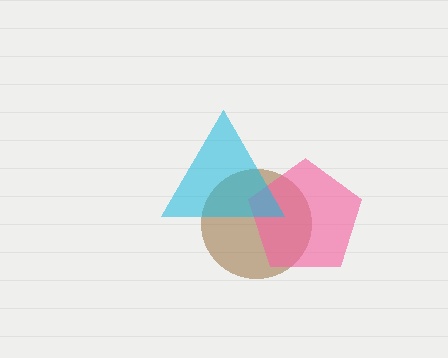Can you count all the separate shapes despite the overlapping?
Yes, there are 3 separate shapes.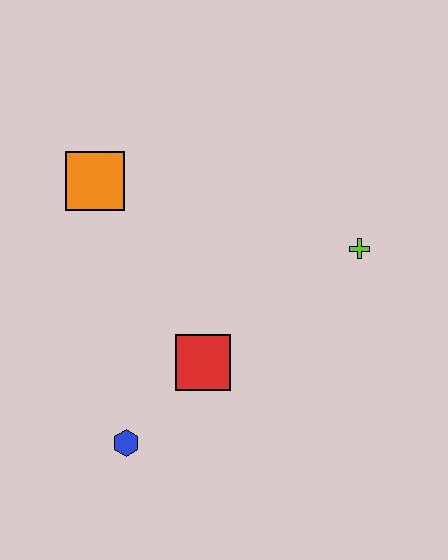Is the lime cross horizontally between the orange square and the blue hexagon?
No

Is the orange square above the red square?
Yes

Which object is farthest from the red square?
The orange square is farthest from the red square.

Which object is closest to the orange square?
The red square is closest to the orange square.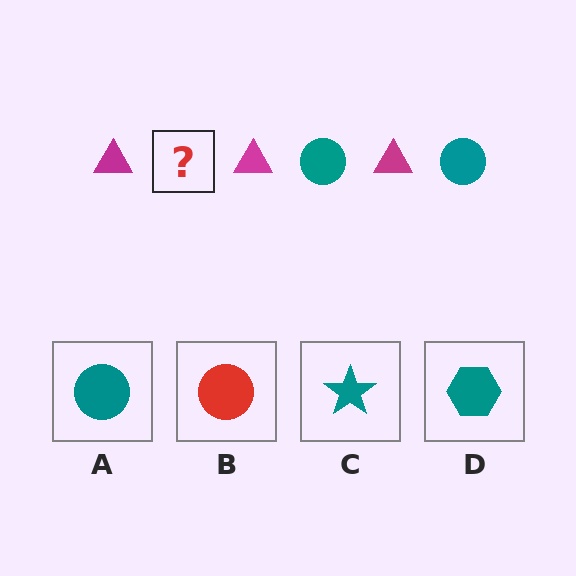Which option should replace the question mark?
Option A.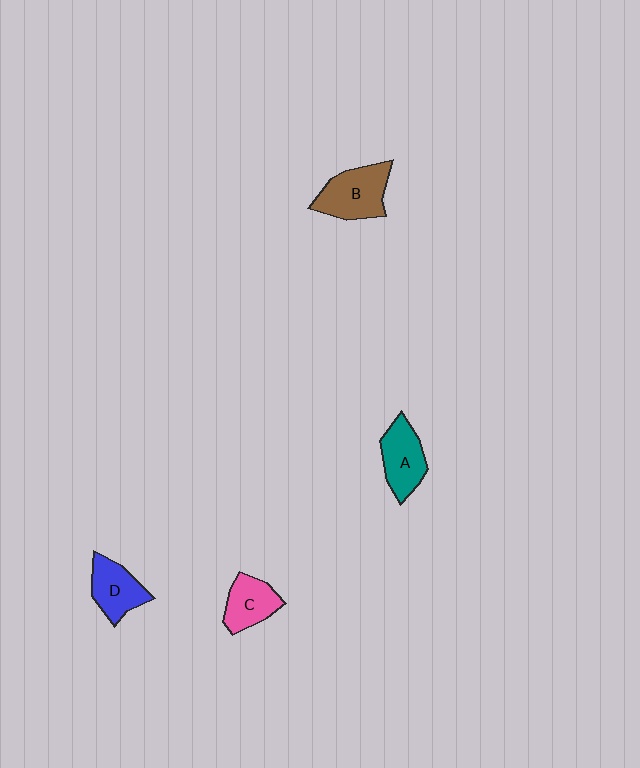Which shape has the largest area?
Shape B (brown).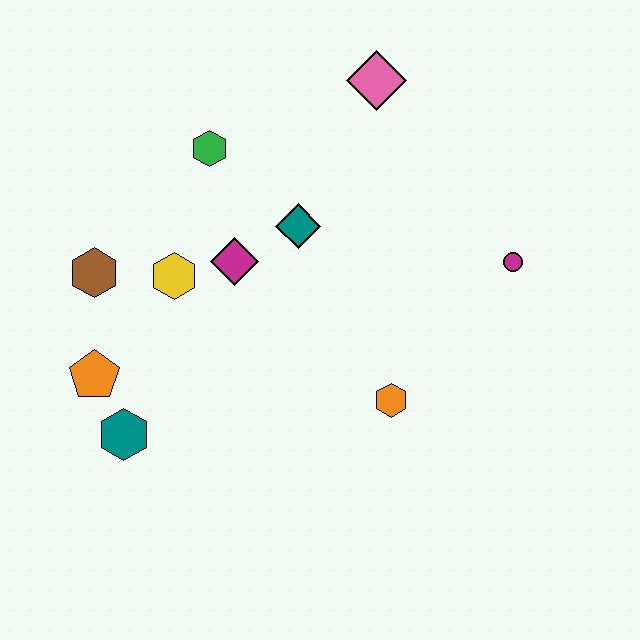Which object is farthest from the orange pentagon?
The magenta circle is farthest from the orange pentagon.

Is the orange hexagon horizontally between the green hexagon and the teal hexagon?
No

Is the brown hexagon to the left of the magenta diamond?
Yes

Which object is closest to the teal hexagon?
The orange pentagon is closest to the teal hexagon.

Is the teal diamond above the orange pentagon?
Yes